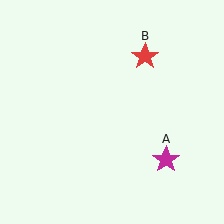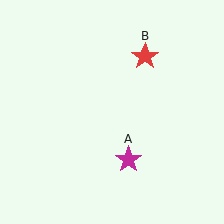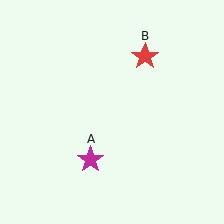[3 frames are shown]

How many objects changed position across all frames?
1 object changed position: magenta star (object A).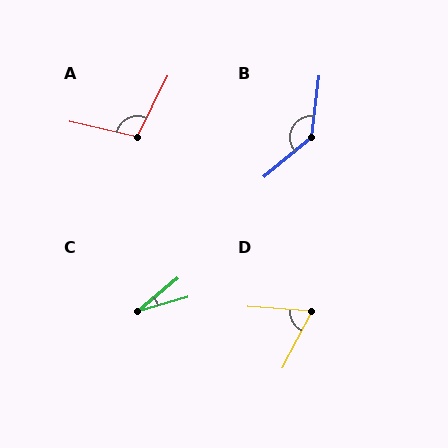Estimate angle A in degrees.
Approximately 103 degrees.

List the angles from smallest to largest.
C (24°), D (67°), A (103°), B (136°).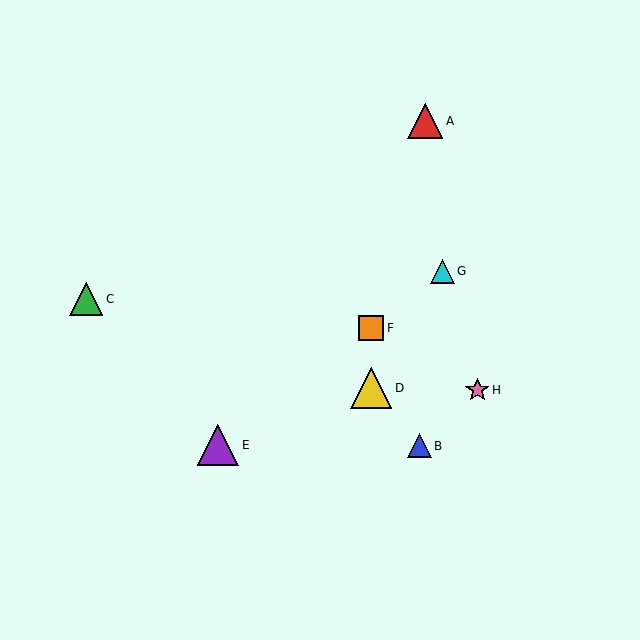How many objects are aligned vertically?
2 objects (D, F) are aligned vertically.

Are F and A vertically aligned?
No, F is at x≈371 and A is at x≈425.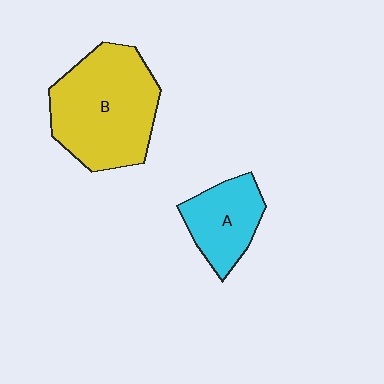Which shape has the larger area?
Shape B (yellow).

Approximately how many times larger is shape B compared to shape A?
Approximately 2.0 times.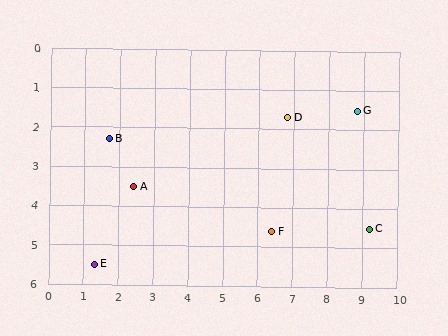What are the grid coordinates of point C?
Point C is at approximately (9.2, 4.5).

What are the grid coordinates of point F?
Point F is at approximately (6.4, 4.6).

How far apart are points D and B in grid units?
Points D and B are about 5.1 grid units apart.